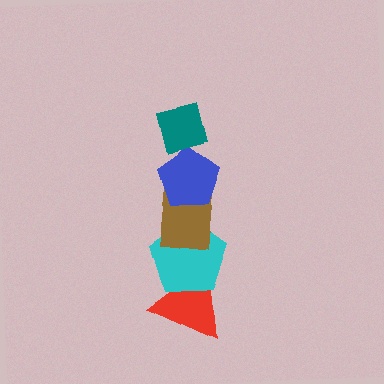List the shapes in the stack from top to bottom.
From top to bottom: the teal square, the blue pentagon, the brown rectangle, the cyan pentagon, the red triangle.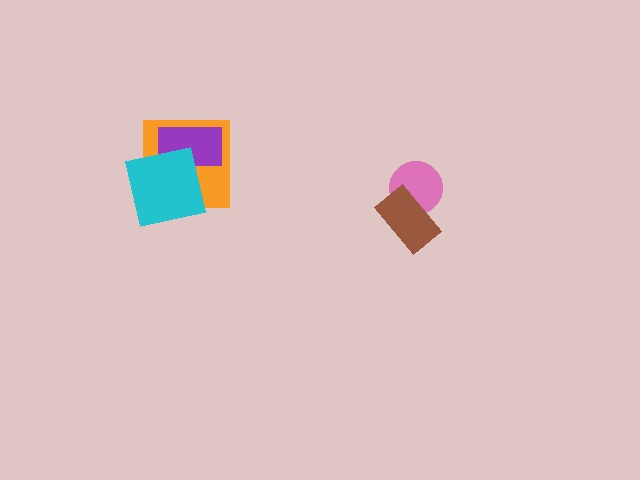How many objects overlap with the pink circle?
1 object overlaps with the pink circle.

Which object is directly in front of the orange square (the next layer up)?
The purple rectangle is directly in front of the orange square.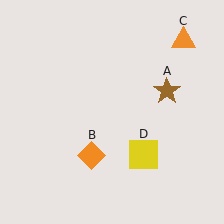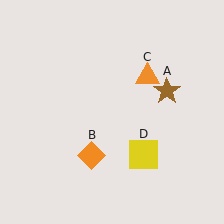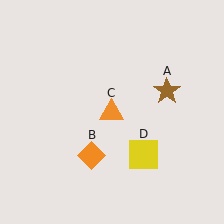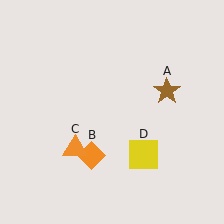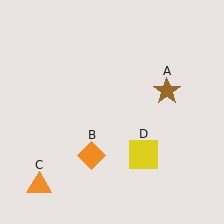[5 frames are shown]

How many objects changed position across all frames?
1 object changed position: orange triangle (object C).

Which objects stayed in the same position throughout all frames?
Brown star (object A) and orange diamond (object B) and yellow square (object D) remained stationary.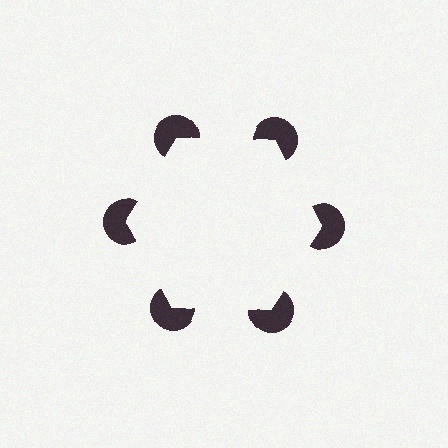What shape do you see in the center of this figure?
An illusory hexagon — its edges are inferred from the aligned wedge cuts in the pac-man discs, not physically drawn.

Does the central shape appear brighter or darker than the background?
It typically appears slightly brighter than the background, even though no actual brightness change is drawn.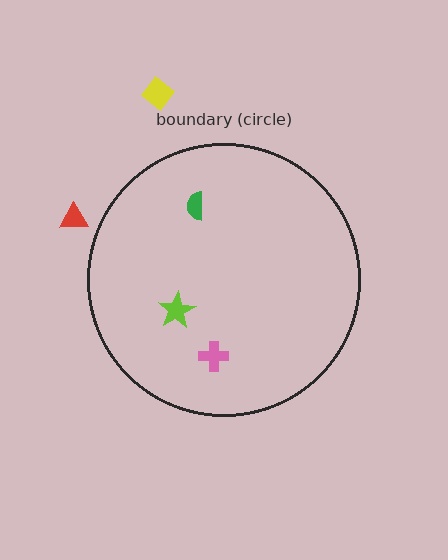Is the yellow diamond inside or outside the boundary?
Outside.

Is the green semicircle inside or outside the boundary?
Inside.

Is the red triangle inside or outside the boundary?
Outside.